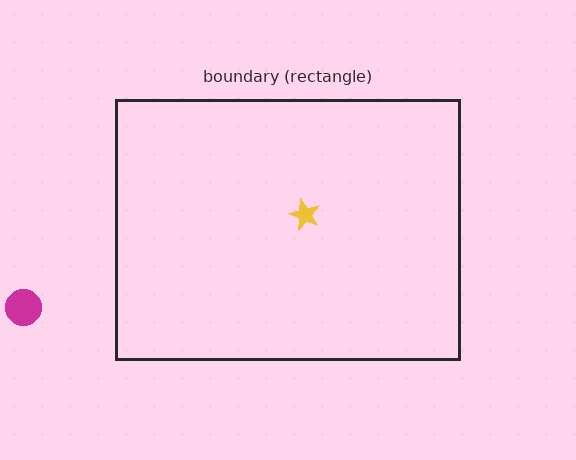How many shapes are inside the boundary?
1 inside, 1 outside.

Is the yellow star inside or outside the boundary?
Inside.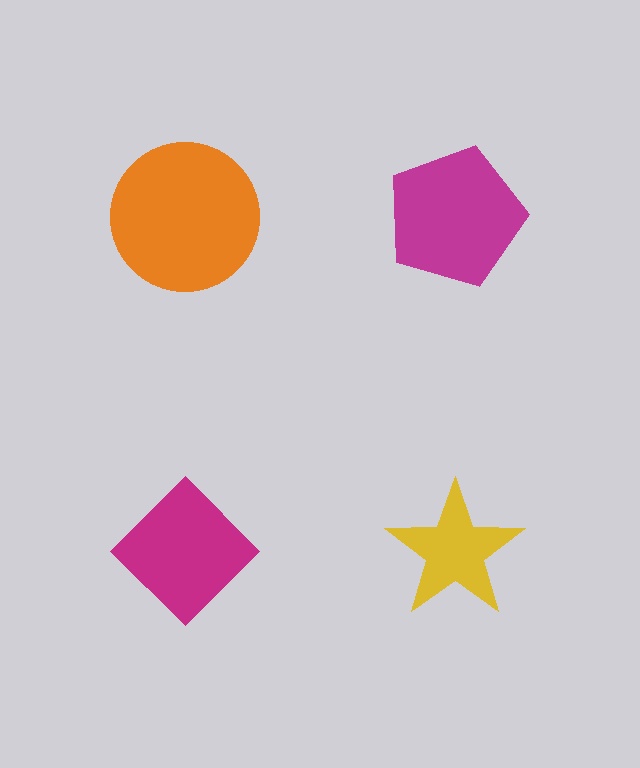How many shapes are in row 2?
2 shapes.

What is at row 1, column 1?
An orange circle.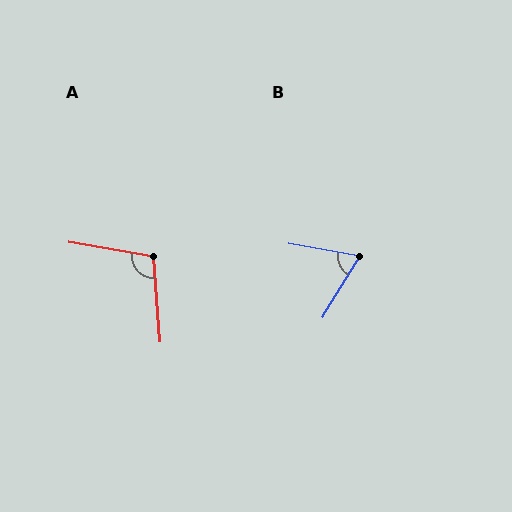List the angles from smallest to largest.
B (69°), A (104°).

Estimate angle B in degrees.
Approximately 69 degrees.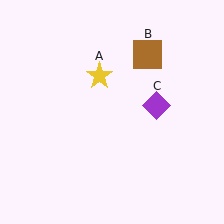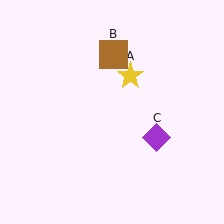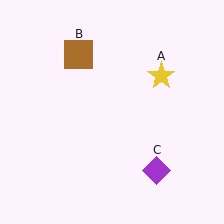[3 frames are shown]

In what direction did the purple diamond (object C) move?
The purple diamond (object C) moved down.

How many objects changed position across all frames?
3 objects changed position: yellow star (object A), brown square (object B), purple diamond (object C).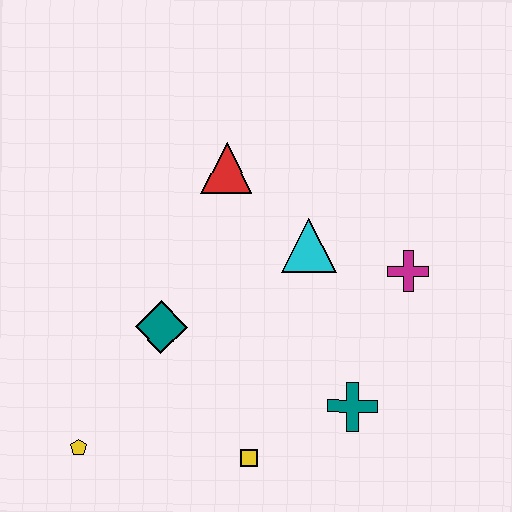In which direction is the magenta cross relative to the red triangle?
The magenta cross is to the right of the red triangle.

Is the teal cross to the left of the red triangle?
No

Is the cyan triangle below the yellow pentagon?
No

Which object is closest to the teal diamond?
The yellow pentagon is closest to the teal diamond.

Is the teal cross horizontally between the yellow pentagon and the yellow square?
No